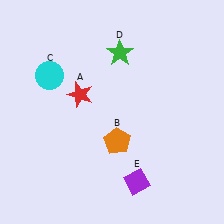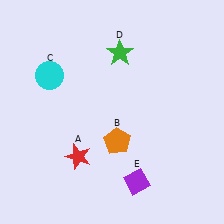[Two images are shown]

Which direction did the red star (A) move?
The red star (A) moved down.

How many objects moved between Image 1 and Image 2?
1 object moved between the two images.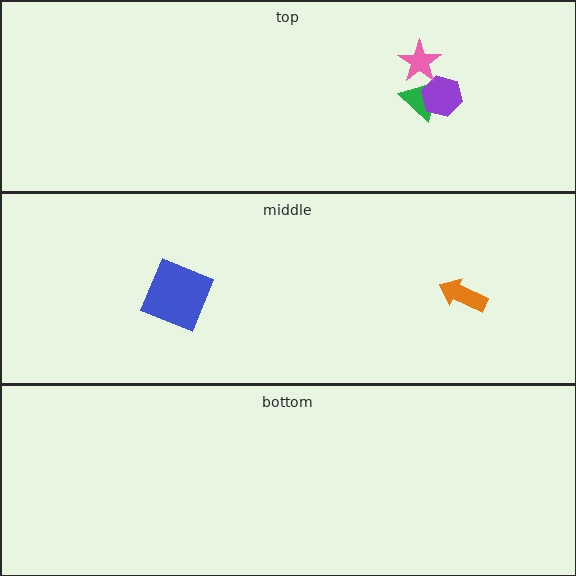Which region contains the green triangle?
The top region.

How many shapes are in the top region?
3.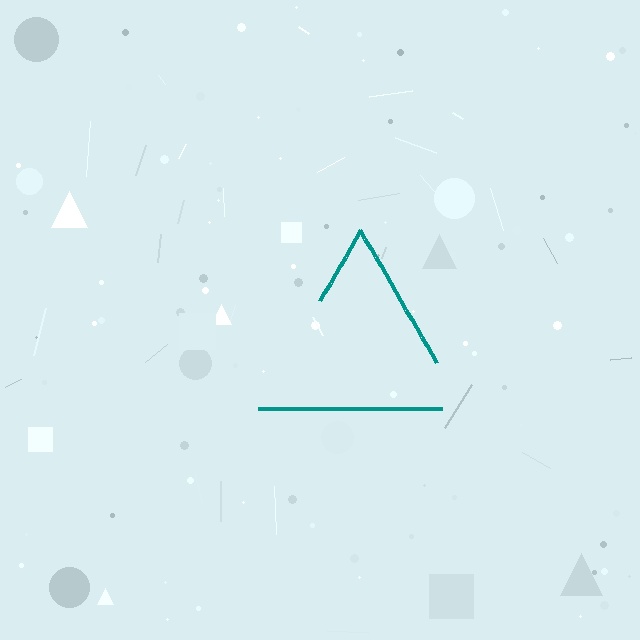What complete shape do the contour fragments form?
The contour fragments form a triangle.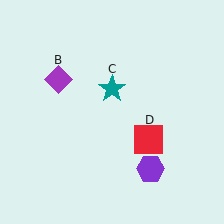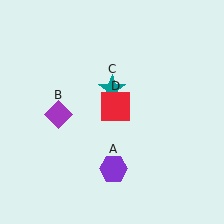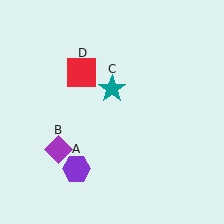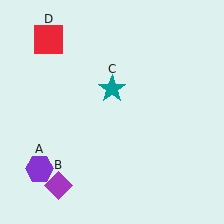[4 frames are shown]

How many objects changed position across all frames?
3 objects changed position: purple hexagon (object A), purple diamond (object B), red square (object D).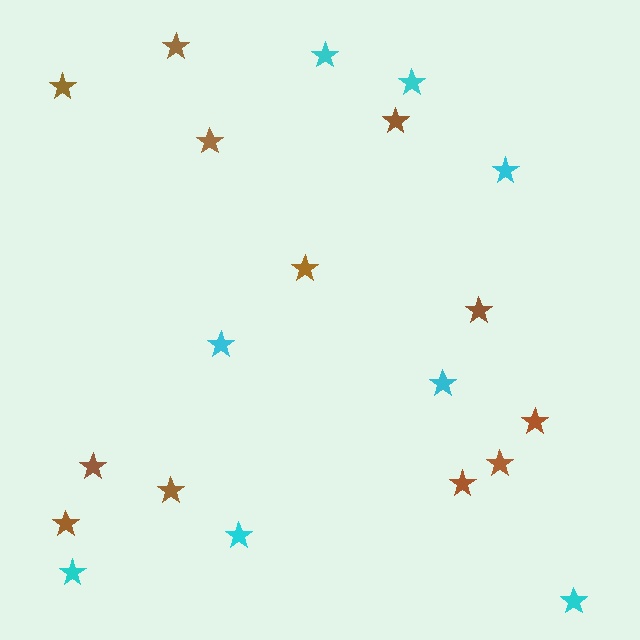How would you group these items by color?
There are 2 groups: one group of cyan stars (8) and one group of brown stars (12).